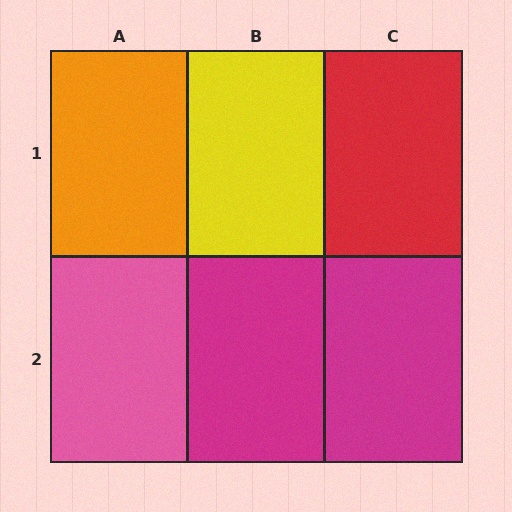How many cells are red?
1 cell is red.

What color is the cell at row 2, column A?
Pink.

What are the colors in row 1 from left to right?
Orange, yellow, red.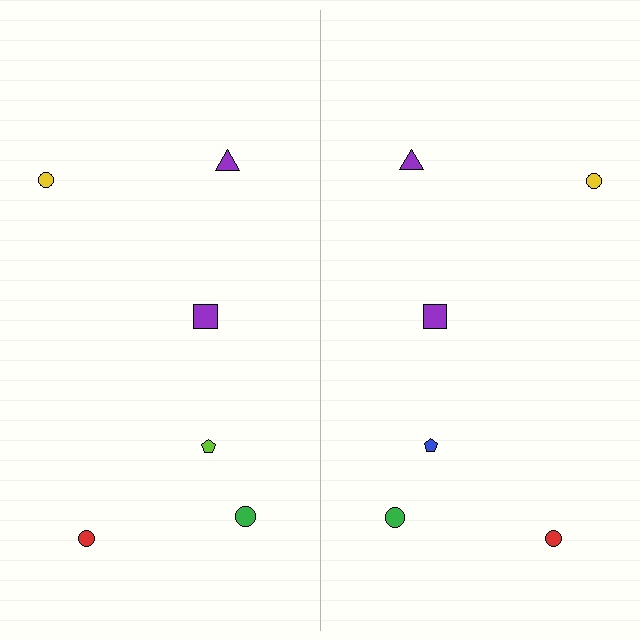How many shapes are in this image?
There are 12 shapes in this image.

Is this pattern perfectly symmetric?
No, the pattern is not perfectly symmetric. The blue pentagon on the right side breaks the symmetry — its mirror counterpart is lime.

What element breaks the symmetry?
The blue pentagon on the right side breaks the symmetry — its mirror counterpart is lime.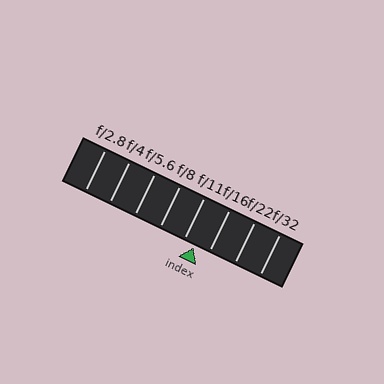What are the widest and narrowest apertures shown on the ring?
The widest aperture shown is f/2.8 and the narrowest is f/32.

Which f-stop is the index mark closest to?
The index mark is closest to f/11.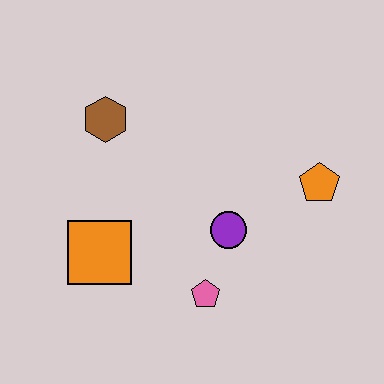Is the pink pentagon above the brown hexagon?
No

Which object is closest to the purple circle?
The pink pentagon is closest to the purple circle.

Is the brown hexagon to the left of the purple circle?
Yes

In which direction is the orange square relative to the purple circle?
The orange square is to the left of the purple circle.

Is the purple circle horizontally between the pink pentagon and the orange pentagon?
Yes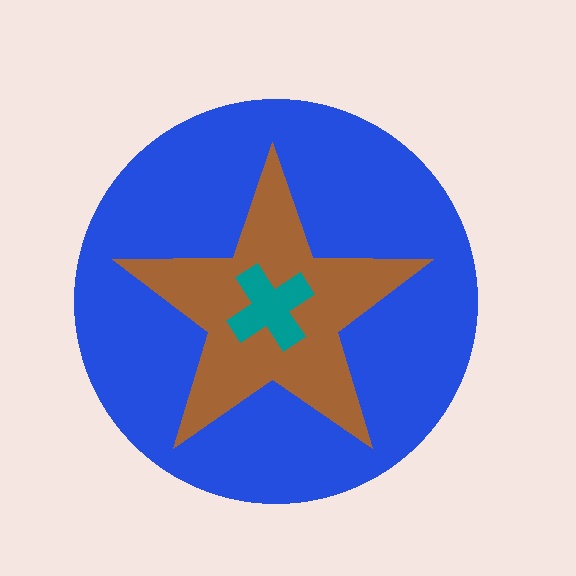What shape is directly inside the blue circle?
The brown star.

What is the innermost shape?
The teal cross.